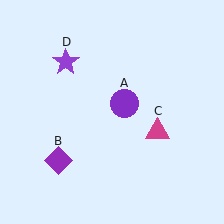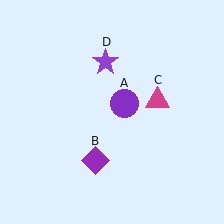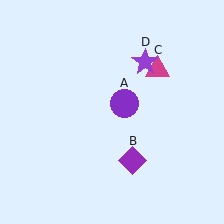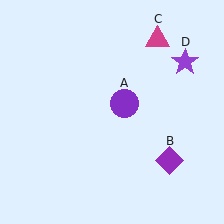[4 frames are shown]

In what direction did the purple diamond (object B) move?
The purple diamond (object B) moved right.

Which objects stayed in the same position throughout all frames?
Purple circle (object A) remained stationary.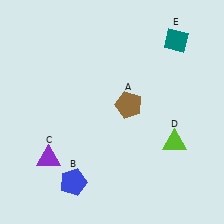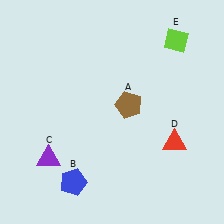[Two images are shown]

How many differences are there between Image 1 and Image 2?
There are 2 differences between the two images.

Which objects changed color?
D changed from lime to red. E changed from teal to lime.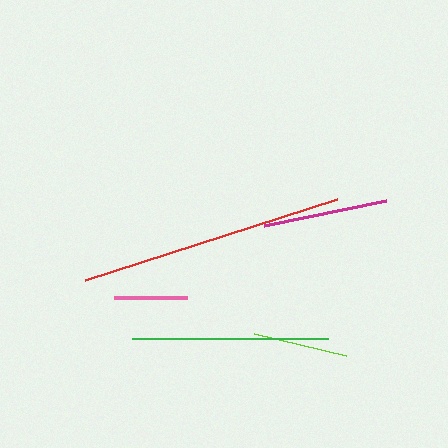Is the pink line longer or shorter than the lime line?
The lime line is longer than the pink line.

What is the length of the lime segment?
The lime segment is approximately 95 pixels long.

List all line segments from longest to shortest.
From longest to shortest: red, green, magenta, lime, pink.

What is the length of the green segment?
The green segment is approximately 196 pixels long.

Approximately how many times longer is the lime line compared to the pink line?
The lime line is approximately 1.3 times the length of the pink line.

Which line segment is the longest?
The red line is the longest at approximately 265 pixels.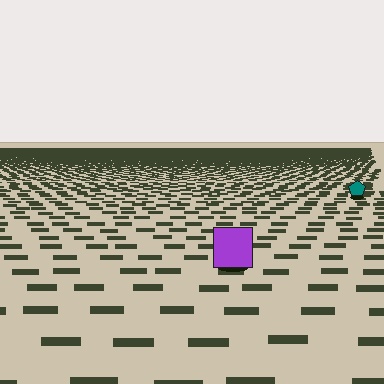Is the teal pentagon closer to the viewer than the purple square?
No. The purple square is closer — you can tell from the texture gradient: the ground texture is coarser near it.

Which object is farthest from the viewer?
The teal pentagon is farthest from the viewer. It appears smaller and the ground texture around it is denser.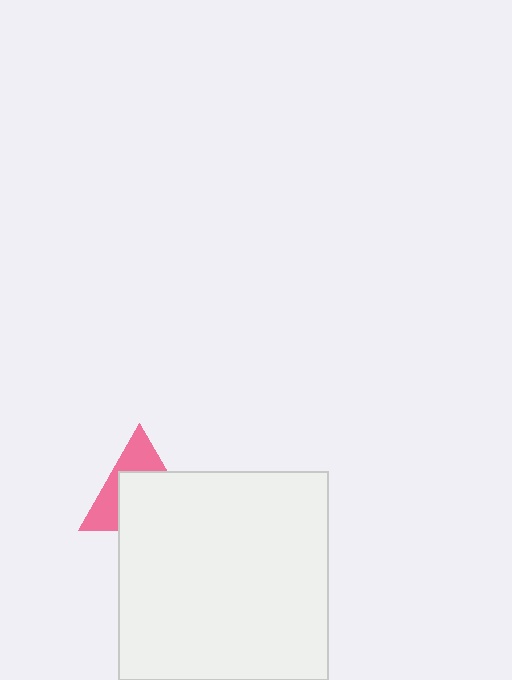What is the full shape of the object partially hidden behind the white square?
The partially hidden object is a pink triangle.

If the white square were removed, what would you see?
You would see the complete pink triangle.